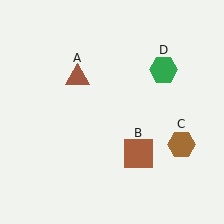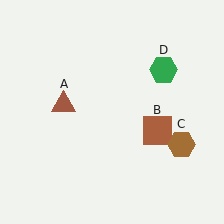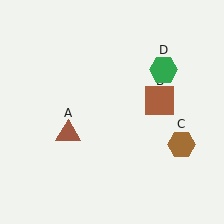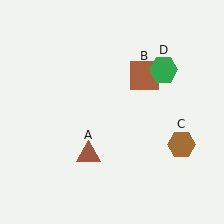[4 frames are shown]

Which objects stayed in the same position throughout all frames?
Brown hexagon (object C) and green hexagon (object D) remained stationary.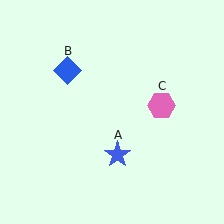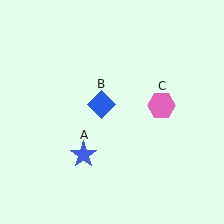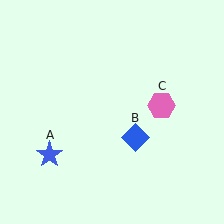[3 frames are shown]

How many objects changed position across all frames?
2 objects changed position: blue star (object A), blue diamond (object B).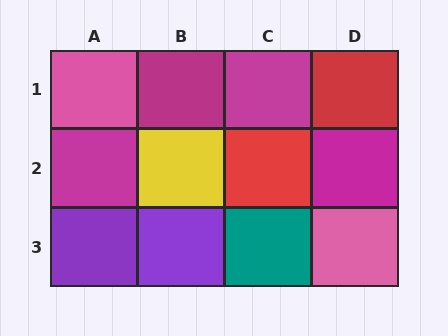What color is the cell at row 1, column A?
Pink.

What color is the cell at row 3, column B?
Purple.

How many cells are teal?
1 cell is teal.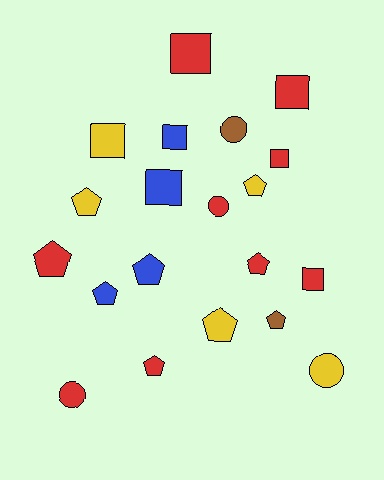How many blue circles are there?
There are no blue circles.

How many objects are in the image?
There are 20 objects.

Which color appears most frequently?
Red, with 9 objects.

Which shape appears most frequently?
Pentagon, with 9 objects.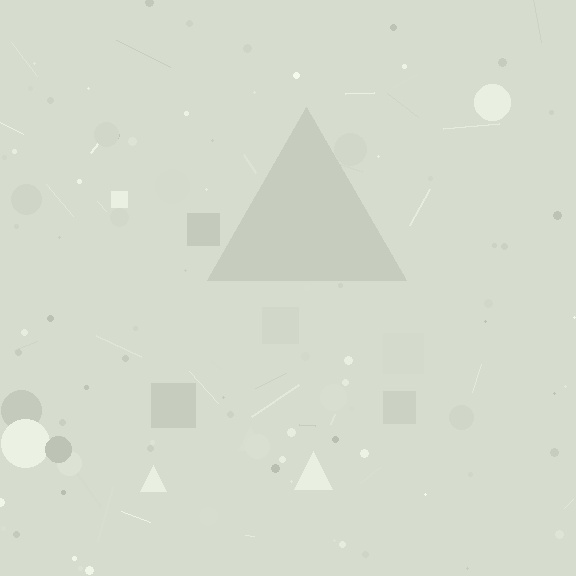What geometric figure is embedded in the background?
A triangle is embedded in the background.